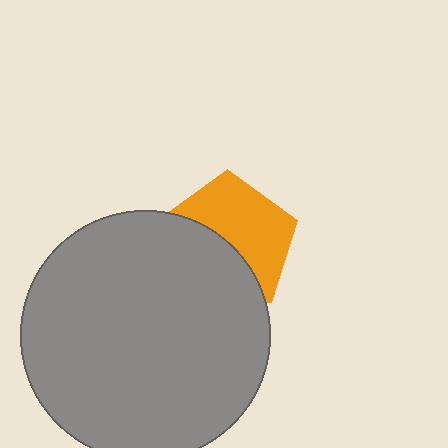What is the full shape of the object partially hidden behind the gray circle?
The partially hidden object is an orange pentagon.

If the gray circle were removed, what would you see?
You would see the complete orange pentagon.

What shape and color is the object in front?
The object in front is a gray circle.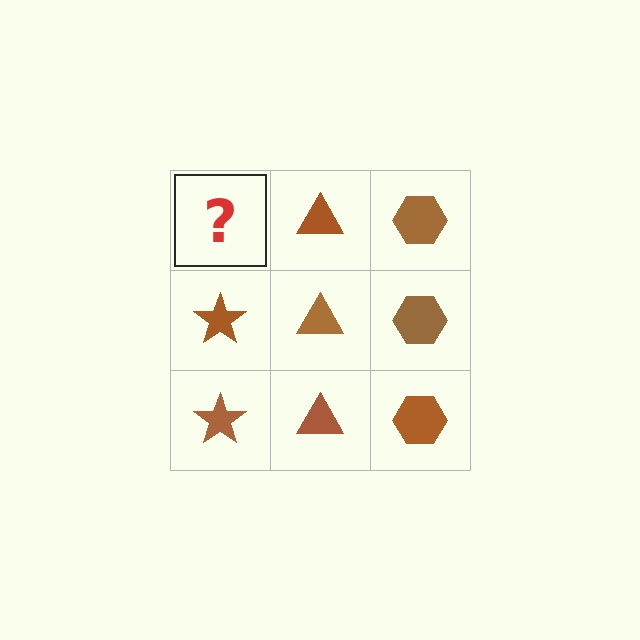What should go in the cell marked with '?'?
The missing cell should contain a brown star.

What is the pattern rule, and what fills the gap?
The rule is that each column has a consistent shape. The gap should be filled with a brown star.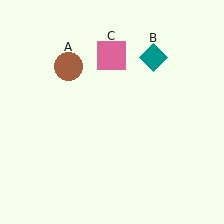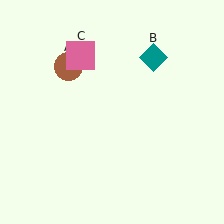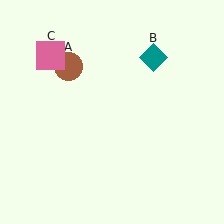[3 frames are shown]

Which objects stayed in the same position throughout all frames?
Brown circle (object A) and teal diamond (object B) remained stationary.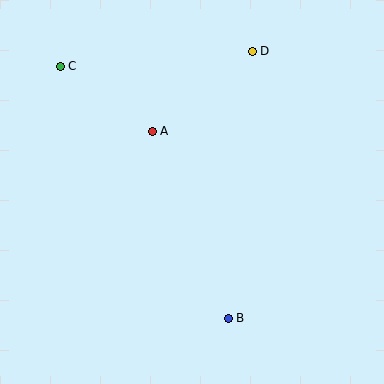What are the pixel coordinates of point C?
Point C is at (60, 66).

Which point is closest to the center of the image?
Point A at (152, 131) is closest to the center.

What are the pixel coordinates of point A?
Point A is at (152, 131).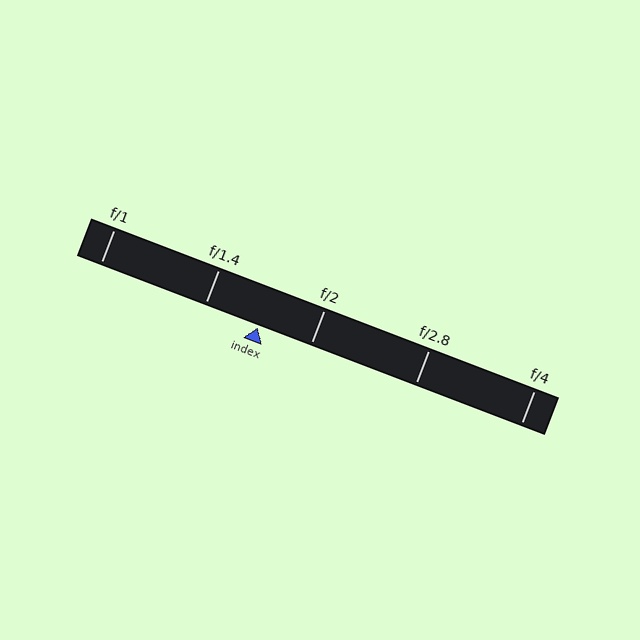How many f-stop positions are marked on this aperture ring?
There are 5 f-stop positions marked.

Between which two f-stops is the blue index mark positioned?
The index mark is between f/1.4 and f/2.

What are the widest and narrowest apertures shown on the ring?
The widest aperture shown is f/1 and the narrowest is f/4.